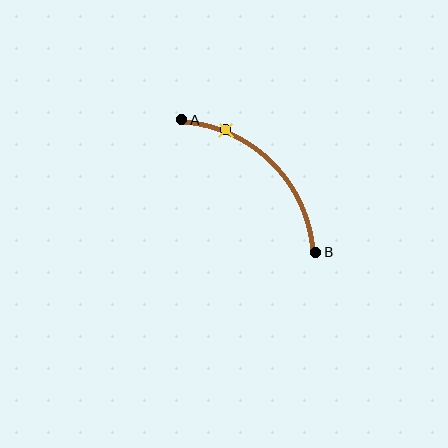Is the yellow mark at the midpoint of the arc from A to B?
No. The yellow mark lies on the arc but is closer to endpoint A. The arc midpoint would be at the point on the curve equidistant along the arc from both A and B.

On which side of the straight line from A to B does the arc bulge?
The arc bulges above and to the right of the straight line connecting A and B.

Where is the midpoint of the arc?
The arc midpoint is the point on the curve farthest from the straight line joining A and B. It sits above and to the right of that line.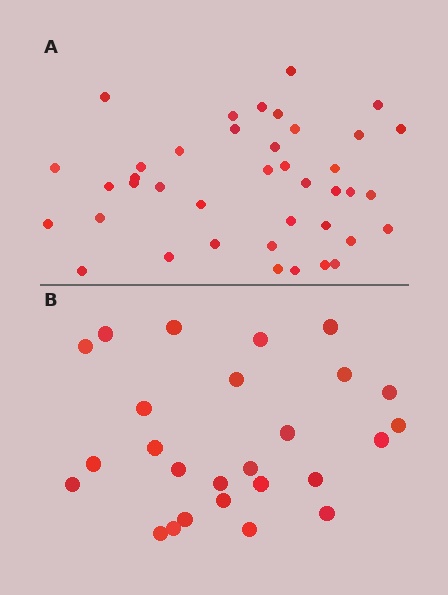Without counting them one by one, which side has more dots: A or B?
Region A (the top region) has more dots.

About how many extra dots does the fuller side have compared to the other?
Region A has approximately 15 more dots than region B.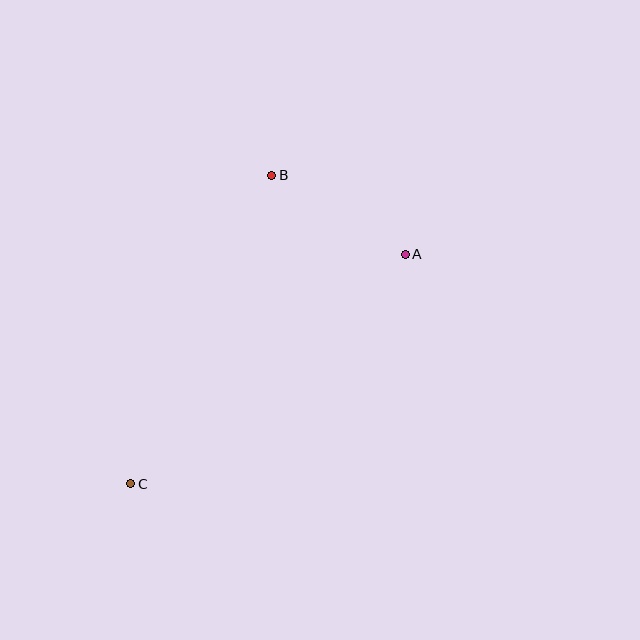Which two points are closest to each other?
Points A and B are closest to each other.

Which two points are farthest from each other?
Points A and C are farthest from each other.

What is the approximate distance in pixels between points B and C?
The distance between B and C is approximately 340 pixels.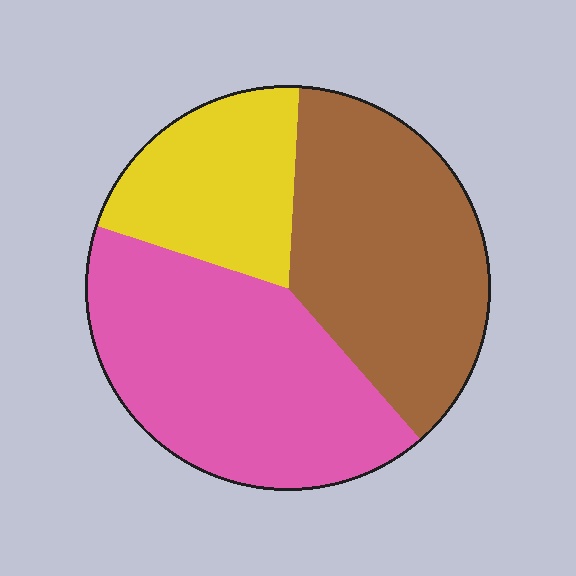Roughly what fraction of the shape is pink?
Pink covers 41% of the shape.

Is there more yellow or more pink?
Pink.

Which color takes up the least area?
Yellow, at roughly 20%.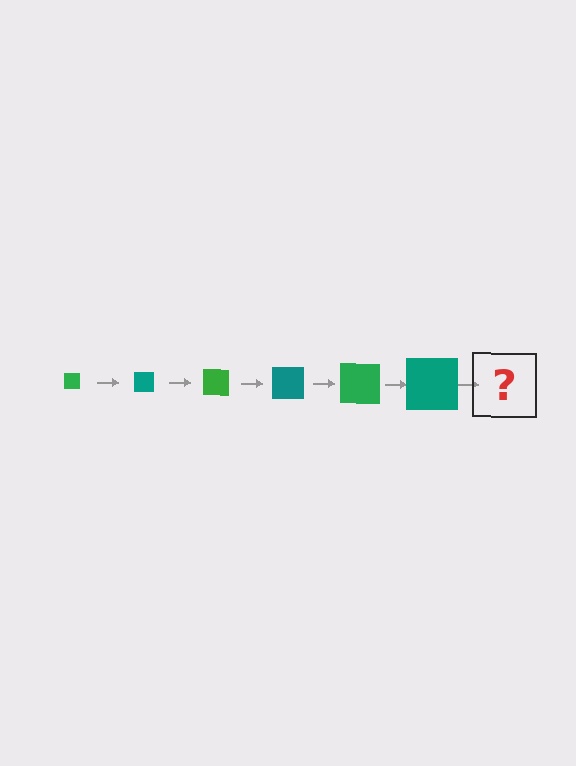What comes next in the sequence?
The next element should be a green square, larger than the previous one.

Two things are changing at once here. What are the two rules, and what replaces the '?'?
The two rules are that the square grows larger each step and the color cycles through green and teal. The '?' should be a green square, larger than the previous one.